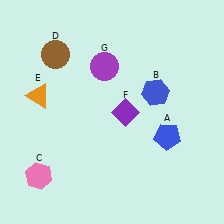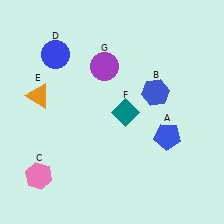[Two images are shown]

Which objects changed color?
D changed from brown to blue. F changed from purple to teal.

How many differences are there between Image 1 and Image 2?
There are 2 differences between the two images.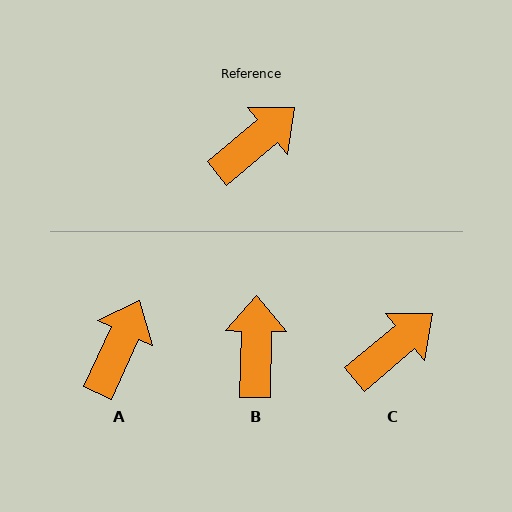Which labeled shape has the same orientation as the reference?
C.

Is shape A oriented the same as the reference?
No, it is off by about 25 degrees.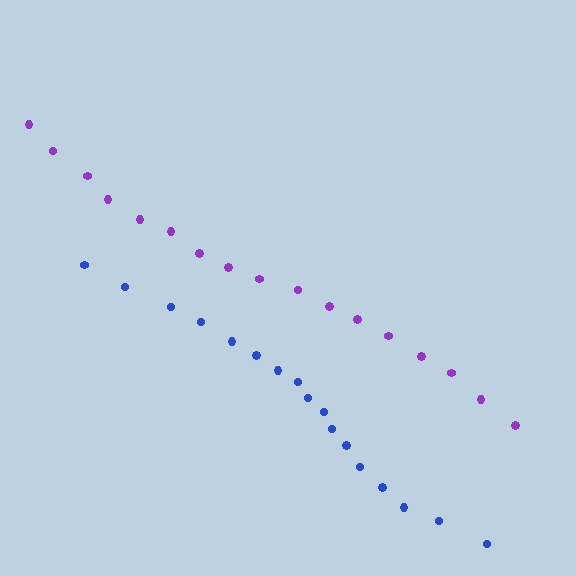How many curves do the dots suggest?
There are 2 distinct paths.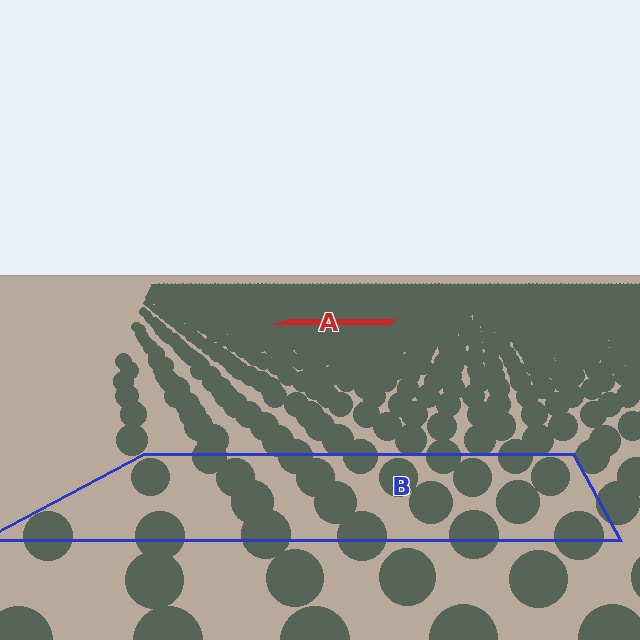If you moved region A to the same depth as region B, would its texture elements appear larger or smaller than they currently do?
They would appear larger. At a closer depth, the same texture elements are projected at a bigger on-screen size.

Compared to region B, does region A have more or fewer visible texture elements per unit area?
Region A has more texture elements per unit area — they are packed more densely because it is farther away.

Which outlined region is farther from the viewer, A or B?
Region A is farther from the viewer — the texture elements inside it appear smaller and more densely packed.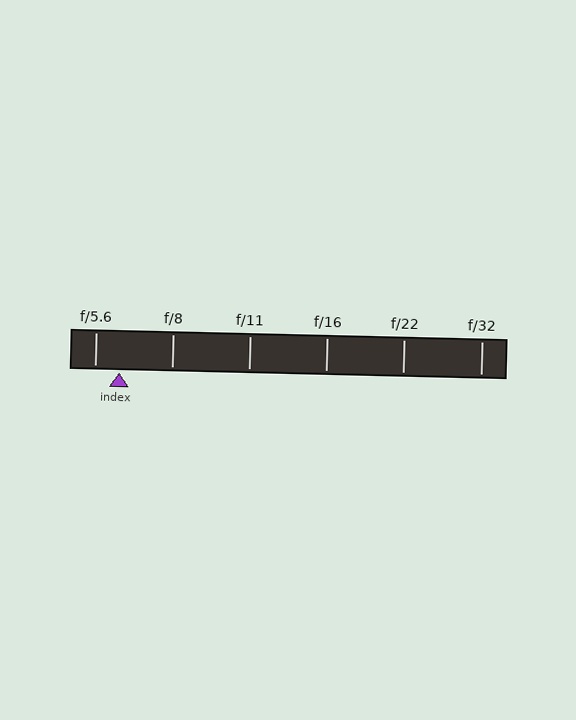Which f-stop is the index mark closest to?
The index mark is closest to f/5.6.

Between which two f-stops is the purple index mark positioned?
The index mark is between f/5.6 and f/8.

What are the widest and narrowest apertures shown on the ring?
The widest aperture shown is f/5.6 and the narrowest is f/32.